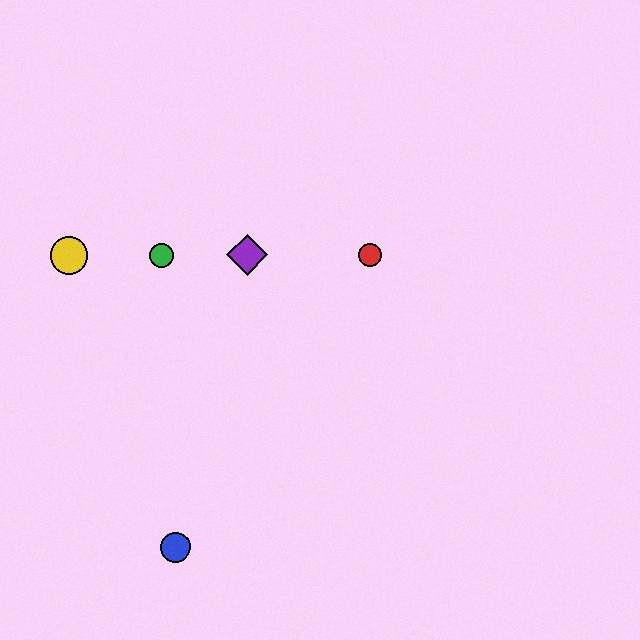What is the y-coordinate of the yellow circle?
The yellow circle is at y≈256.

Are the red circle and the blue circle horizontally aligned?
No, the red circle is at y≈254 and the blue circle is at y≈547.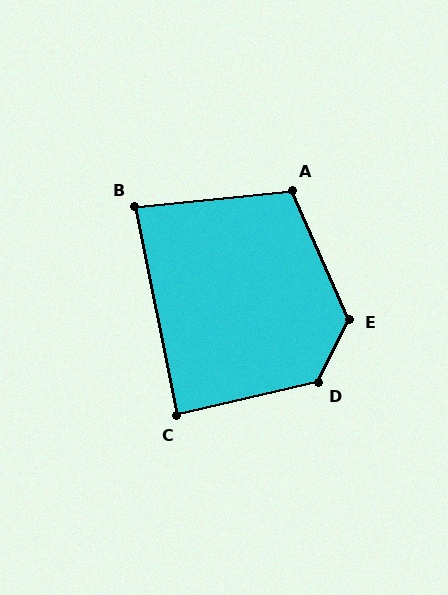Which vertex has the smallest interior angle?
B, at approximately 85 degrees.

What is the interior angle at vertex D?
Approximately 129 degrees (obtuse).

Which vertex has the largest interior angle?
E, at approximately 131 degrees.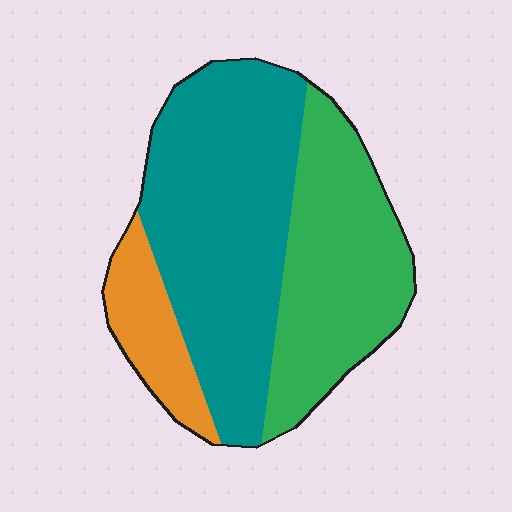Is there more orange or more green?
Green.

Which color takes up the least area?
Orange, at roughly 15%.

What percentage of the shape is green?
Green covers 36% of the shape.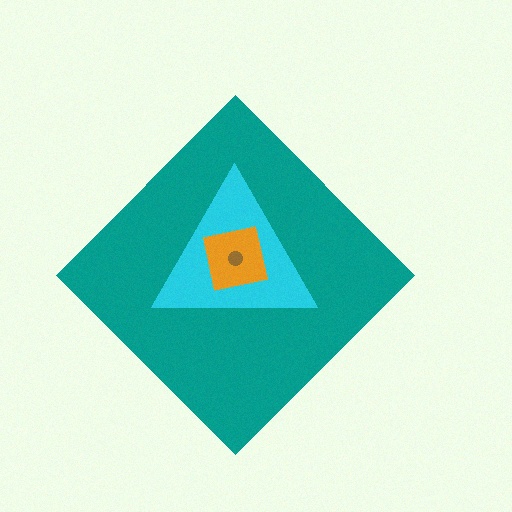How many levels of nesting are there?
4.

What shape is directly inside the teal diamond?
The cyan triangle.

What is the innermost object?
The brown circle.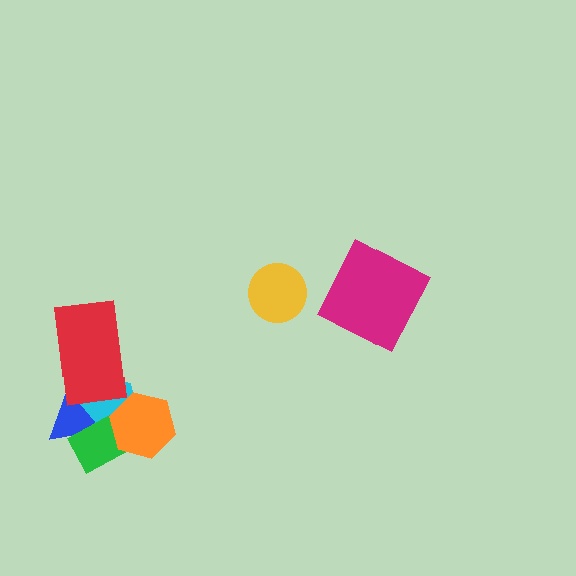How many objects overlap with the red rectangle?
2 objects overlap with the red rectangle.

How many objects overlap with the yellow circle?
0 objects overlap with the yellow circle.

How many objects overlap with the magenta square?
0 objects overlap with the magenta square.